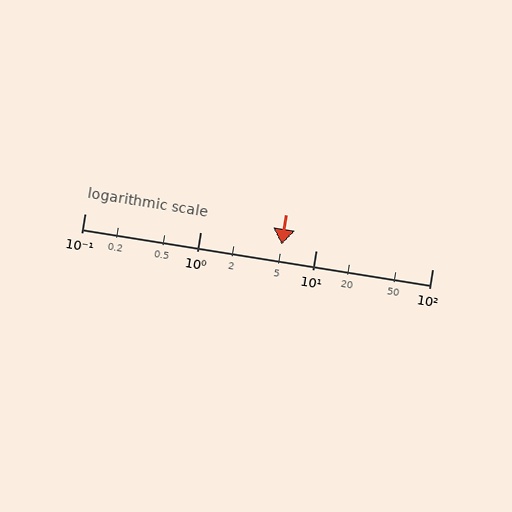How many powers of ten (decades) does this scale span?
The scale spans 3 decades, from 0.1 to 100.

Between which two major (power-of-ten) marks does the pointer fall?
The pointer is between 1 and 10.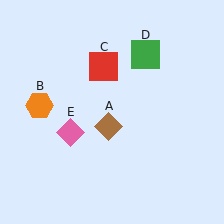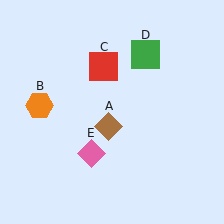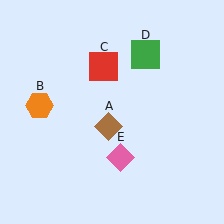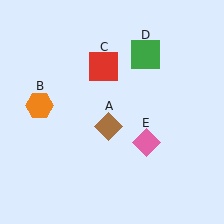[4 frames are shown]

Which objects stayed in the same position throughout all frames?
Brown diamond (object A) and orange hexagon (object B) and red square (object C) and green square (object D) remained stationary.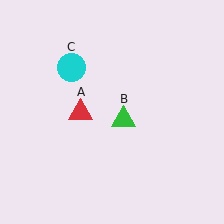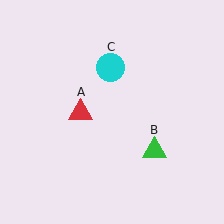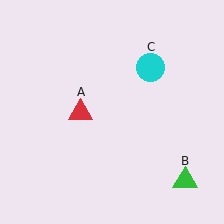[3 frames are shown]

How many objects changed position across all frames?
2 objects changed position: green triangle (object B), cyan circle (object C).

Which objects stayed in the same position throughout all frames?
Red triangle (object A) remained stationary.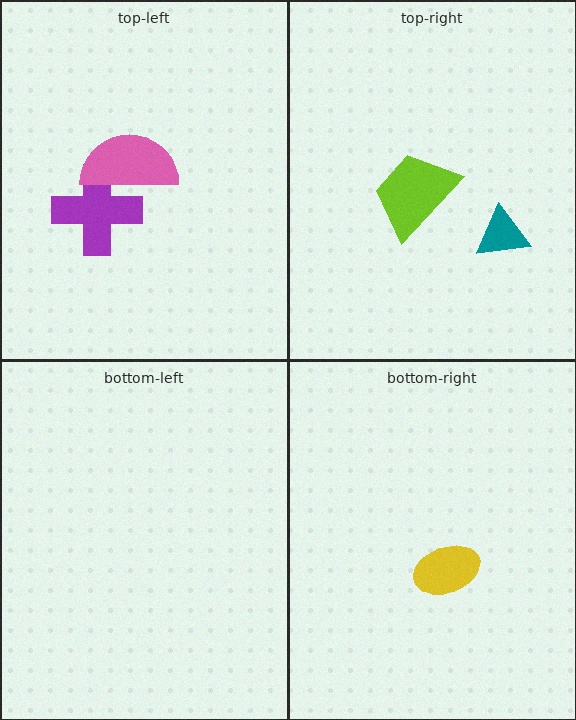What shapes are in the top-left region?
The purple cross, the pink semicircle.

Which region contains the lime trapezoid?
The top-right region.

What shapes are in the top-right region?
The teal triangle, the lime trapezoid.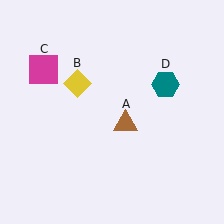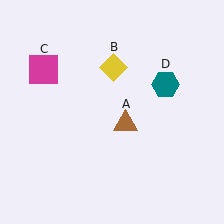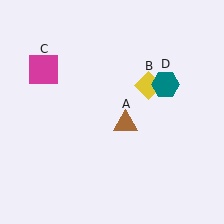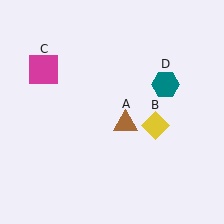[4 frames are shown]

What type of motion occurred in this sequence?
The yellow diamond (object B) rotated clockwise around the center of the scene.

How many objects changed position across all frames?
1 object changed position: yellow diamond (object B).